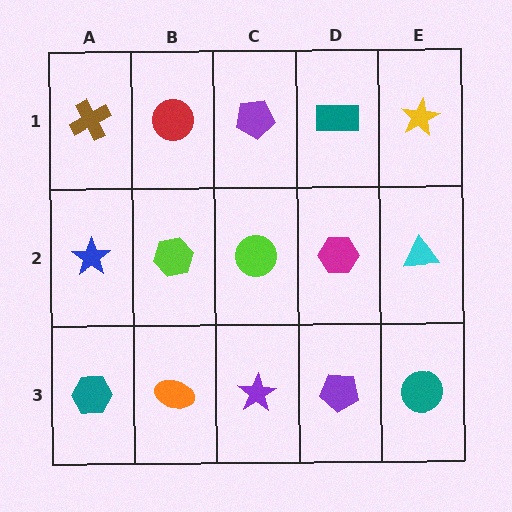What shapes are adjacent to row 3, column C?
A lime circle (row 2, column C), an orange ellipse (row 3, column B), a purple pentagon (row 3, column D).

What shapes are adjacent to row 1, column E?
A cyan triangle (row 2, column E), a teal rectangle (row 1, column D).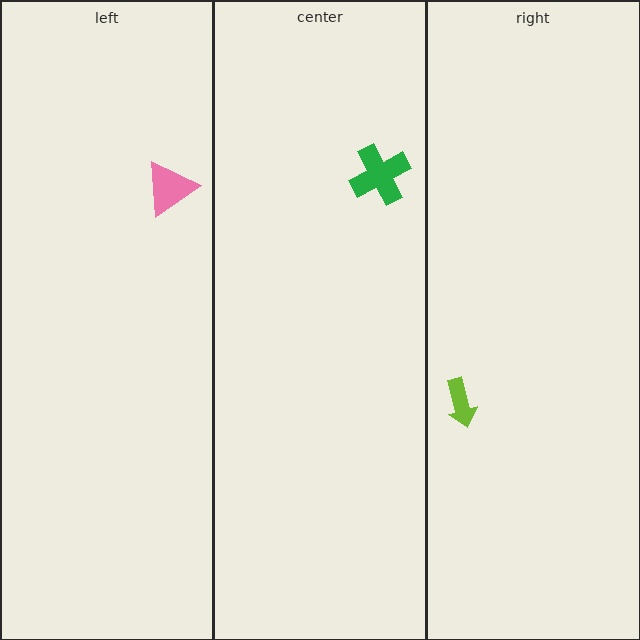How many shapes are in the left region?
1.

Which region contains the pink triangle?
The left region.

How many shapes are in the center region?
1.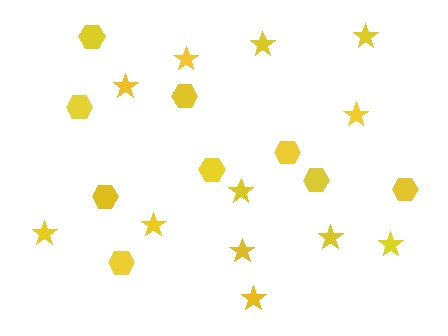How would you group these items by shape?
There are 2 groups: one group of hexagons (9) and one group of stars (12).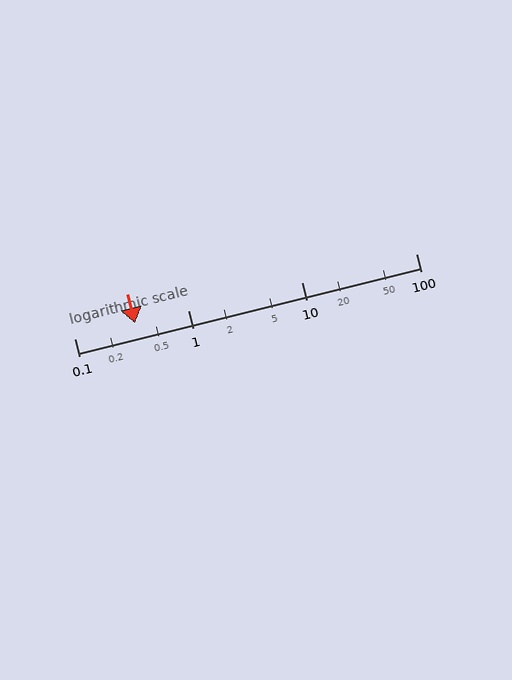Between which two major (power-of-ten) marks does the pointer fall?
The pointer is between 0.1 and 1.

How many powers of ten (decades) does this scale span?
The scale spans 3 decades, from 0.1 to 100.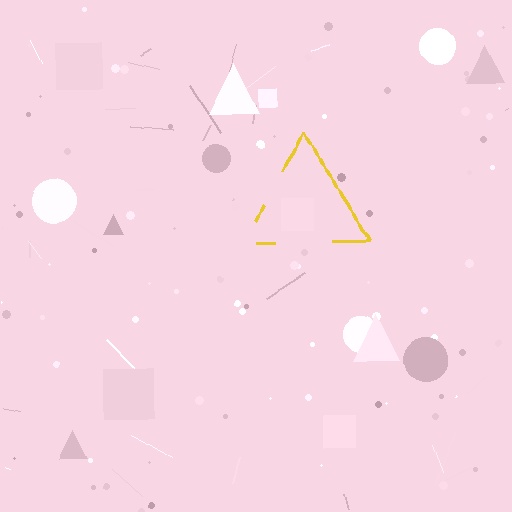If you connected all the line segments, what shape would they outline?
They would outline a triangle.